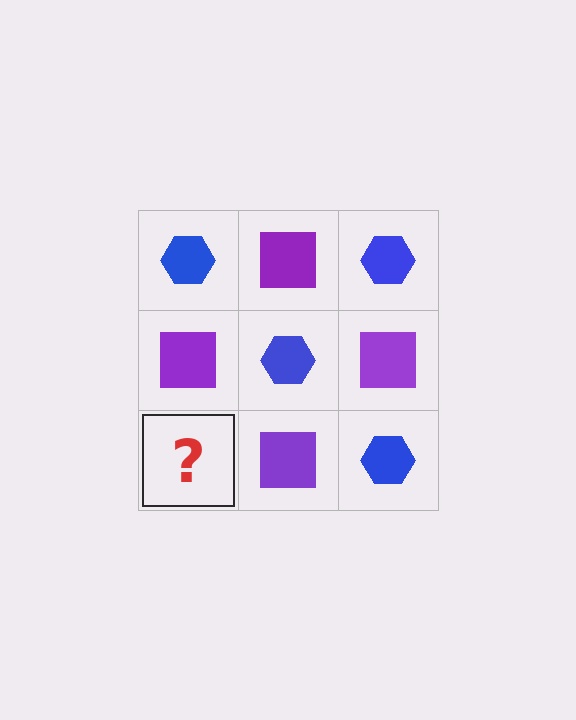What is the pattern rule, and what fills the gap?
The rule is that it alternates blue hexagon and purple square in a checkerboard pattern. The gap should be filled with a blue hexagon.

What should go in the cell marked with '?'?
The missing cell should contain a blue hexagon.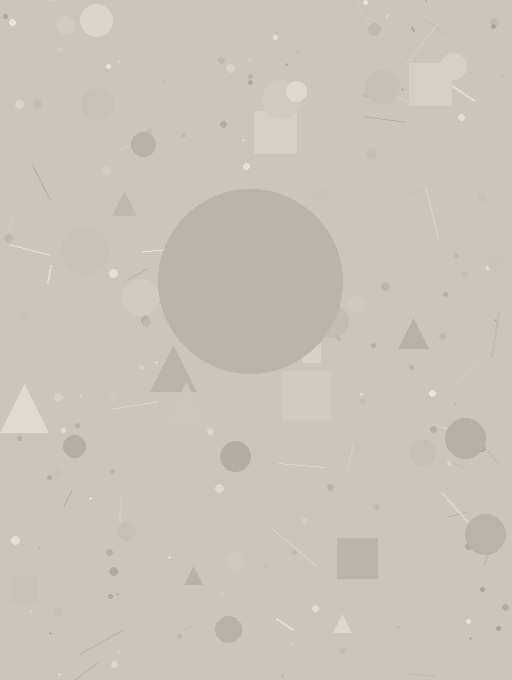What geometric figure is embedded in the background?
A circle is embedded in the background.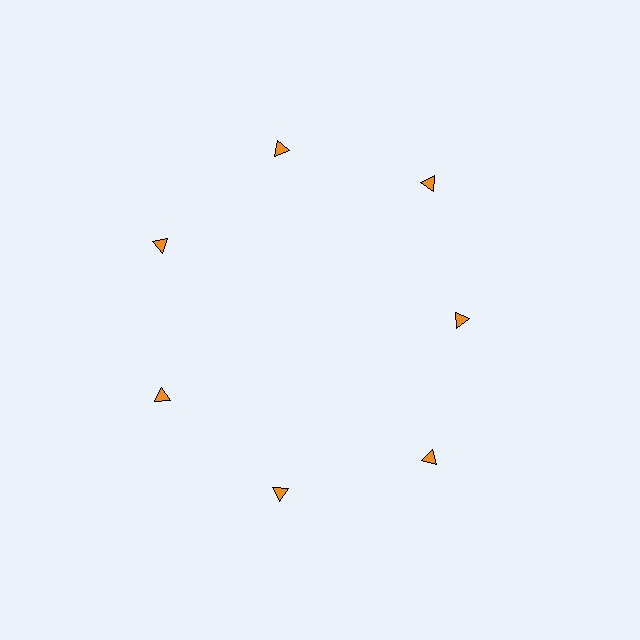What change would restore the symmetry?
The symmetry would be restored by moving it outward, back onto the ring so that all 7 triangles sit at equal angles and equal distance from the center.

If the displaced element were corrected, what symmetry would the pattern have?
It would have 7-fold rotational symmetry — the pattern would map onto itself every 51 degrees.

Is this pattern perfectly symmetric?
No. The 7 orange triangles are arranged in a ring, but one element near the 3 o'clock position is pulled inward toward the center, breaking the 7-fold rotational symmetry.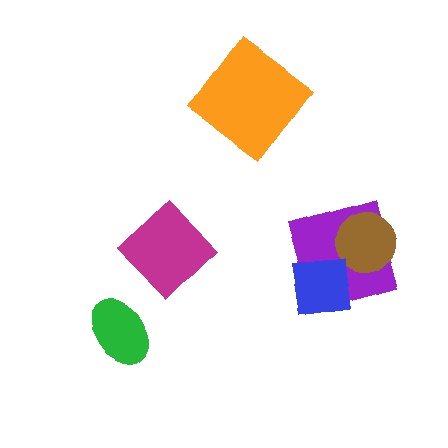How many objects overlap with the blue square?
1 object overlaps with the blue square.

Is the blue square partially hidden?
No, no other shape covers it.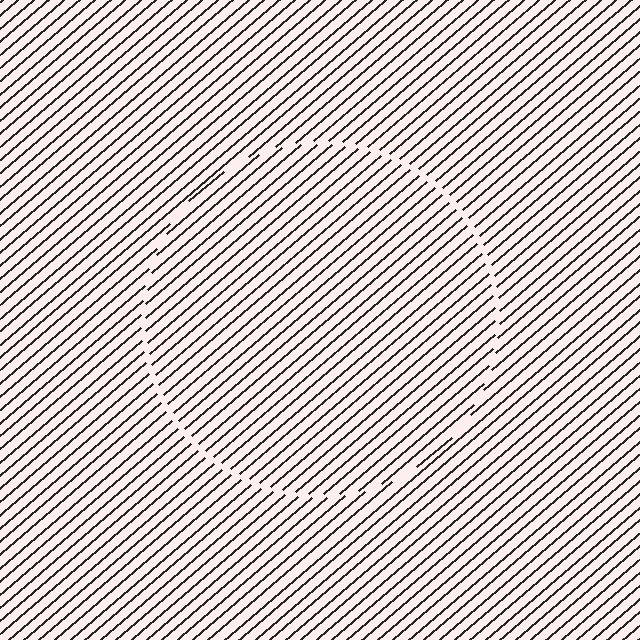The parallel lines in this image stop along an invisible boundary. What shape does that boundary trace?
An illusory circle. The interior of the shape contains the same grating, shifted by half a period — the contour is defined by the phase discontinuity where line-ends from the inner and outer gratings abut.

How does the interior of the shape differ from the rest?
The interior of the shape contains the same grating, shifted by half a period — the contour is defined by the phase discontinuity where line-ends from the inner and outer gratings abut.